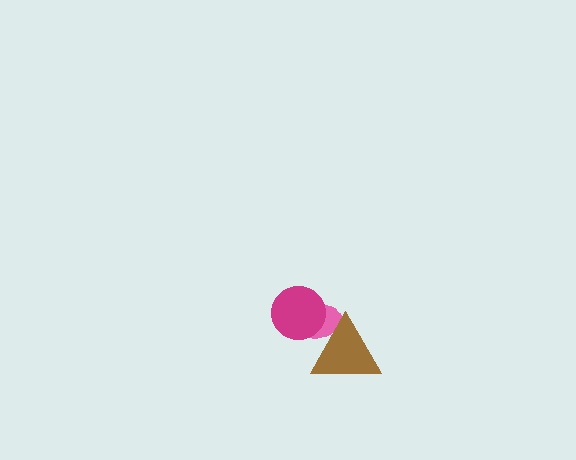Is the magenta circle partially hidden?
No, no other shape covers it.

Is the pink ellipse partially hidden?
Yes, it is partially covered by another shape.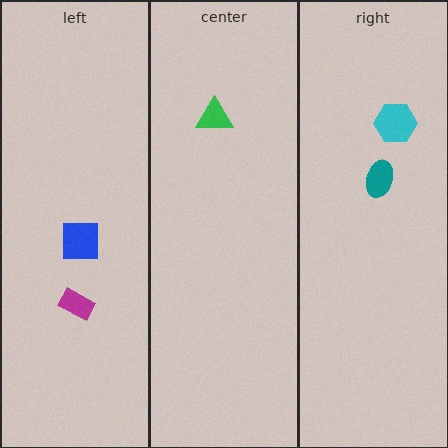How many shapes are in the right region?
2.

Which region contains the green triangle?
The center region.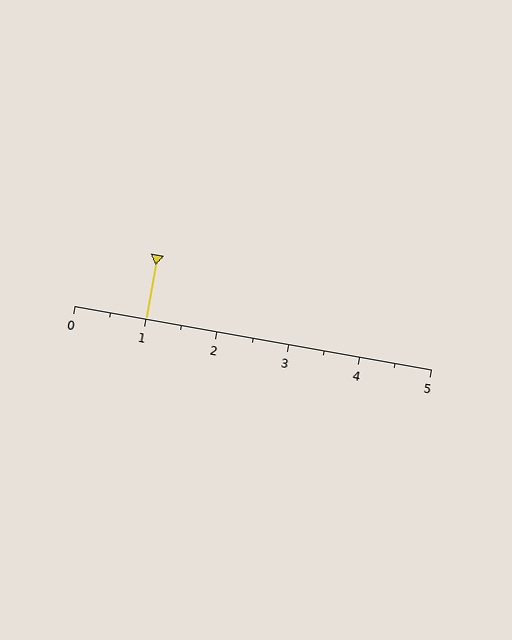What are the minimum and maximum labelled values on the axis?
The axis runs from 0 to 5.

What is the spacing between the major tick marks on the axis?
The major ticks are spaced 1 apart.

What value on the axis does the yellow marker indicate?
The marker indicates approximately 1.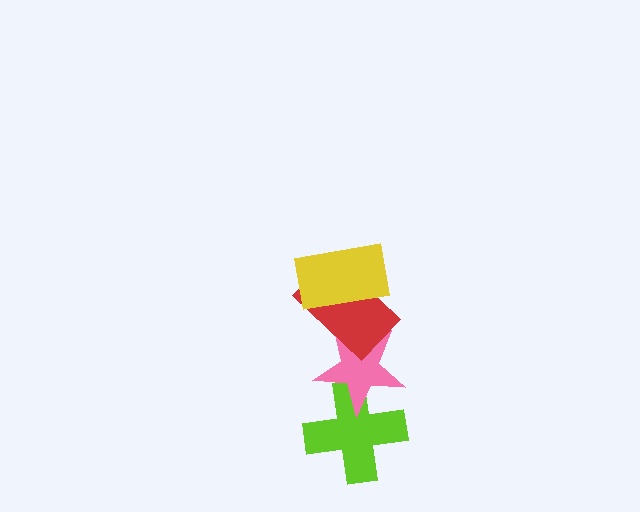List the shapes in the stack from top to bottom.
From top to bottom: the yellow rectangle, the red rectangle, the pink star, the lime cross.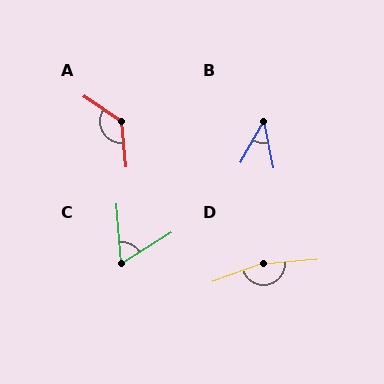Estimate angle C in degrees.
Approximately 62 degrees.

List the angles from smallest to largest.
B (41°), C (62°), A (129°), D (164°).